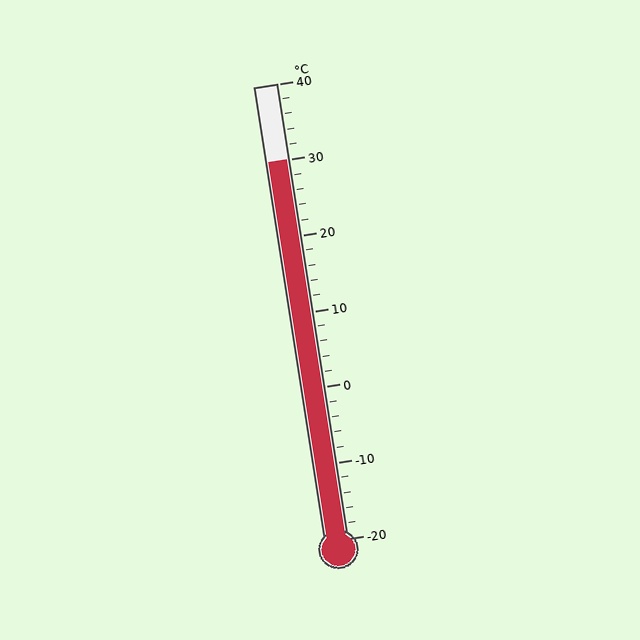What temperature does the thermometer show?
The thermometer shows approximately 30°C.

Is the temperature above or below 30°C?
The temperature is at 30°C.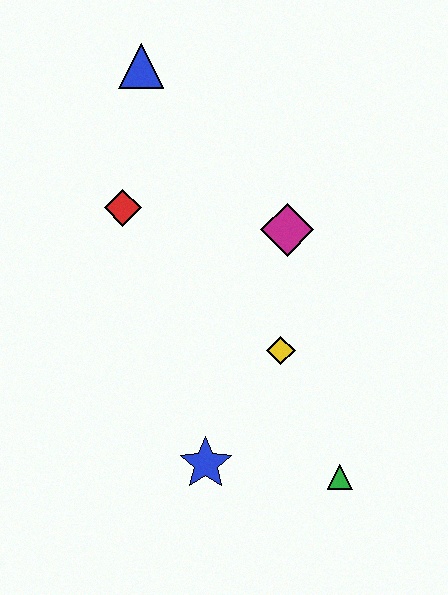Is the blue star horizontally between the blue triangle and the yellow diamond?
Yes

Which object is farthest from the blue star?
The blue triangle is farthest from the blue star.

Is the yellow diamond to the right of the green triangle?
No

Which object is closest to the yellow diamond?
The magenta diamond is closest to the yellow diamond.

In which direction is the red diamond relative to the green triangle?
The red diamond is above the green triangle.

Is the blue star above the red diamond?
No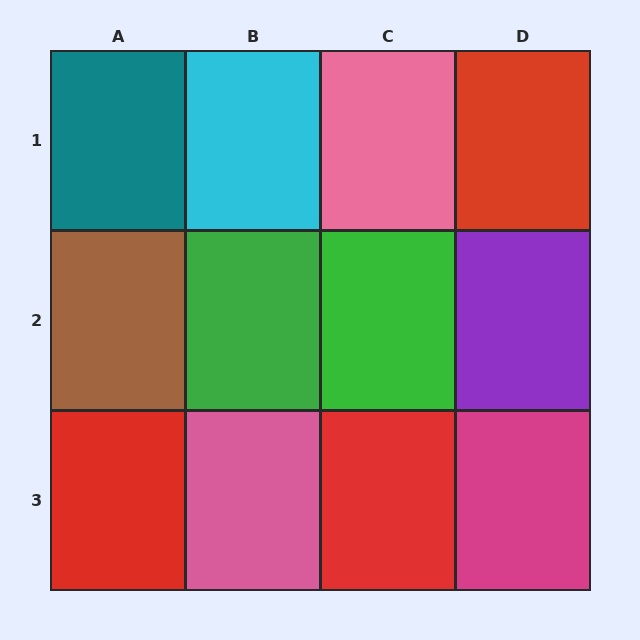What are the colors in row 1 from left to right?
Teal, cyan, pink, red.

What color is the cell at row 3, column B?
Pink.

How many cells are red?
3 cells are red.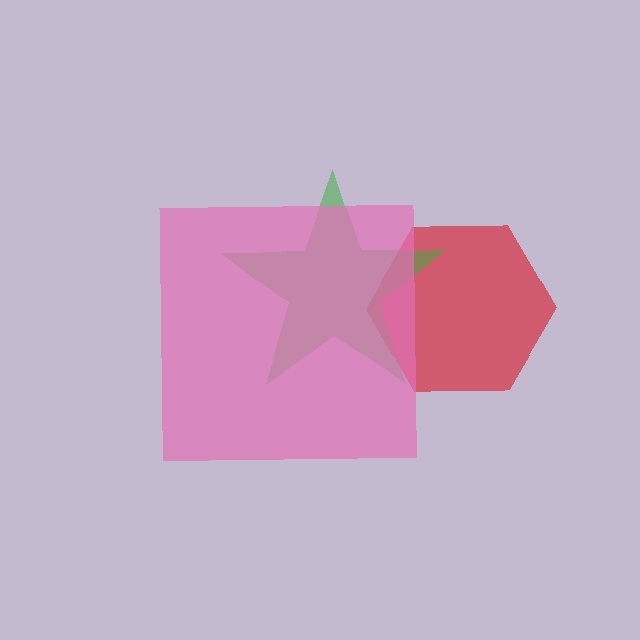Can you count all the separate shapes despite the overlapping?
Yes, there are 3 separate shapes.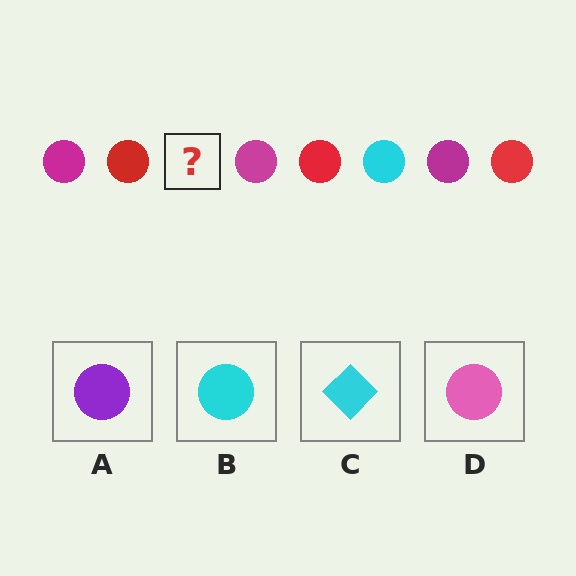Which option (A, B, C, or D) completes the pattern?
B.